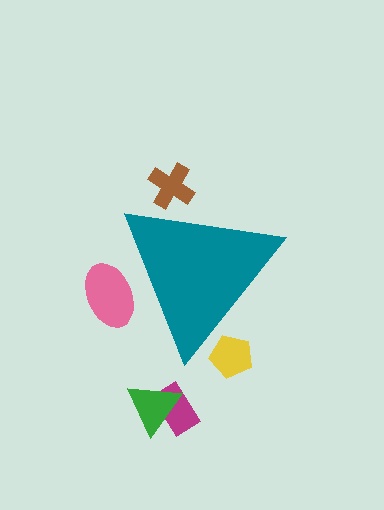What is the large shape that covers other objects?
A teal triangle.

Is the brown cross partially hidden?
Yes, the brown cross is partially hidden behind the teal triangle.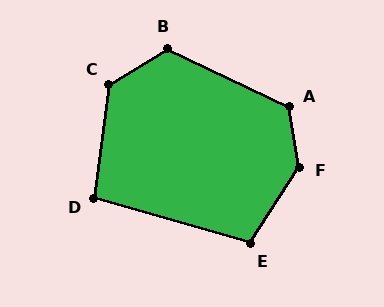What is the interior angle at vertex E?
Approximately 106 degrees (obtuse).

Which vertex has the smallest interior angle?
D, at approximately 99 degrees.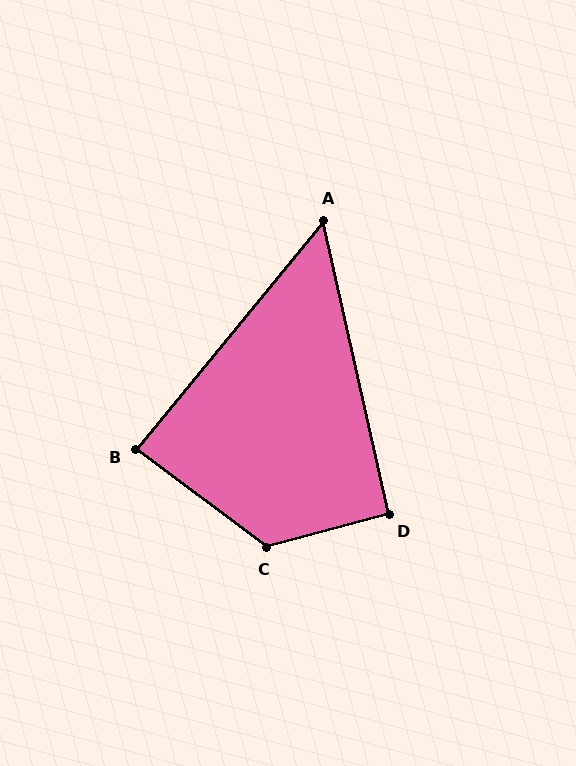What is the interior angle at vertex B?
Approximately 88 degrees (approximately right).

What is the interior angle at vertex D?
Approximately 92 degrees (approximately right).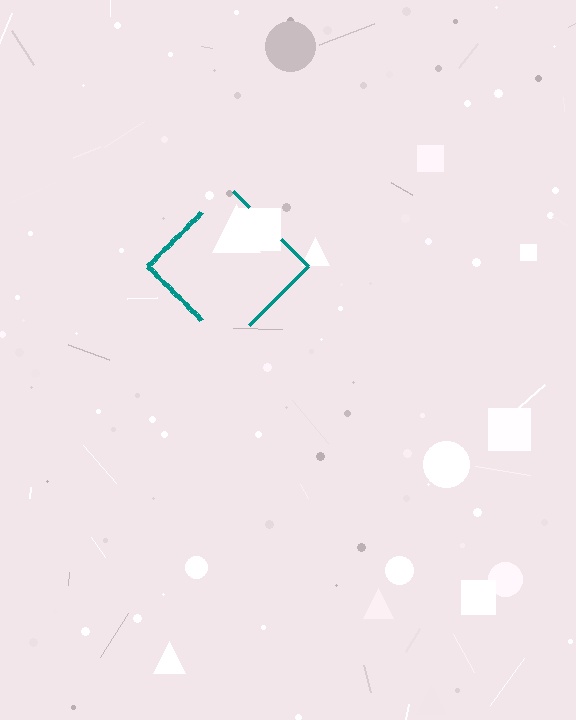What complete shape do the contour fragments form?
The contour fragments form a diamond.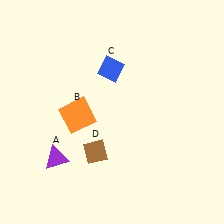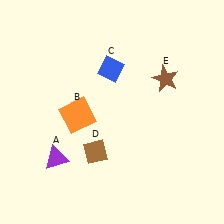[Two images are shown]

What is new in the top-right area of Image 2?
A brown star (E) was added in the top-right area of Image 2.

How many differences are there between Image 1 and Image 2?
There is 1 difference between the two images.